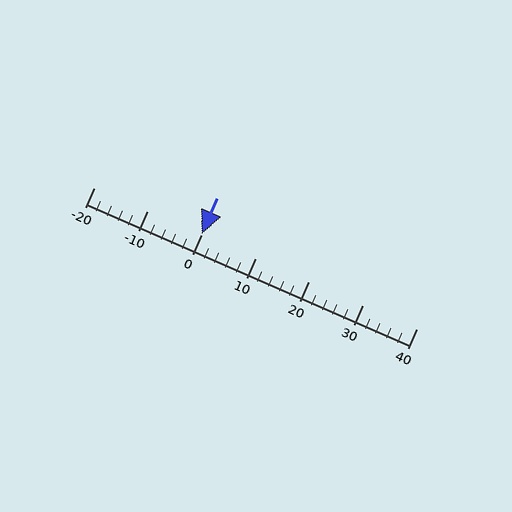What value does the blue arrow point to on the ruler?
The blue arrow points to approximately 0.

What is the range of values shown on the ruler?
The ruler shows values from -20 to 40.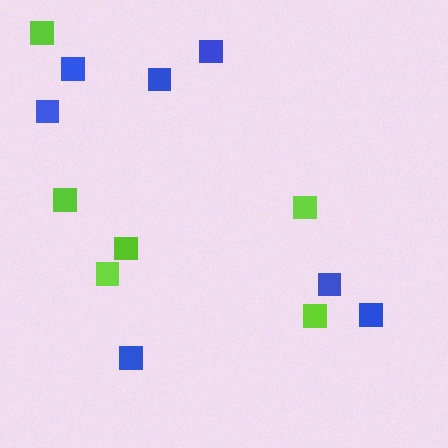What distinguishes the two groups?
There are 2 groups: one group of blue squares (7) and one group of lime squares (6).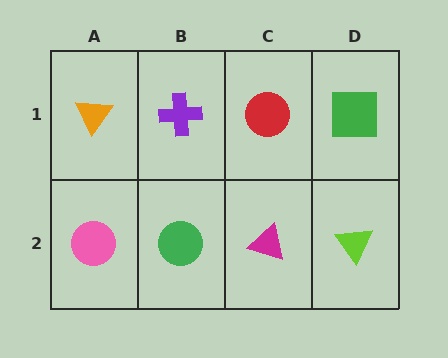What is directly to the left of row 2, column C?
A green circle.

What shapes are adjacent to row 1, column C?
A magenta triangle (row 2, column C), a purple cross (row 1, column B), a green square (row 1, column D).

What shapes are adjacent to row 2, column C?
A red circle (row 1, column C), a green circle (row 2, column B), a lime triangle (row 2, column D).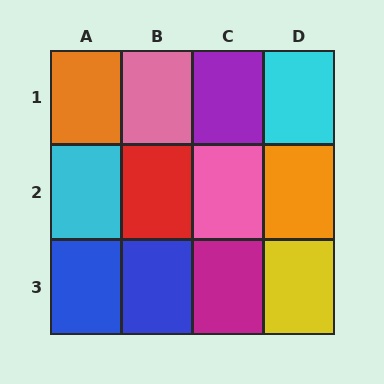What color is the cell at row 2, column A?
Cyan.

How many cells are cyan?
2 cells are cyan.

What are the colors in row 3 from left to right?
Blue, blue, magenta, yellow.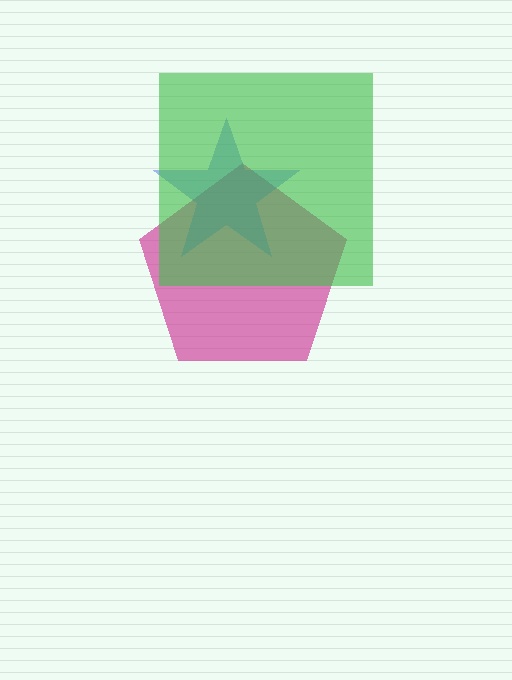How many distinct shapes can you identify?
There are 3 distinct shapes: a magenta pentagon, a blue star, a green square.